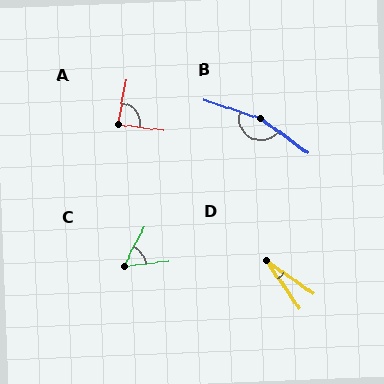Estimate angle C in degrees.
Approximately 56 degrees.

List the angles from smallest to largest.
D (20°), C (56°), A (87°), B (161°).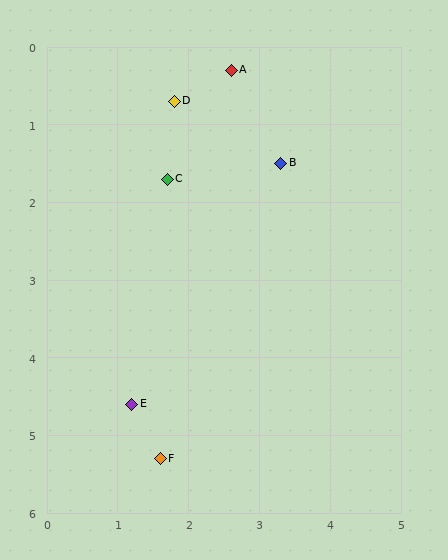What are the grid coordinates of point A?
Point A is at approximately (2.6, 0.3).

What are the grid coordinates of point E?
Point E is at approximately (1.2, 4.6).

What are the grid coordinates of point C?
Point C is at approximately (1.7, 1.7).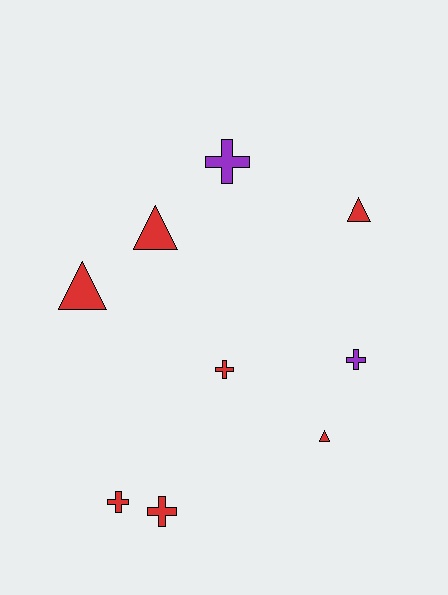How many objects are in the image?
There are 9 objects.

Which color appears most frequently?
Red, with 7 objects.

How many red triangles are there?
There are 4 red triangles.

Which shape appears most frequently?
Cross, with 5 objects.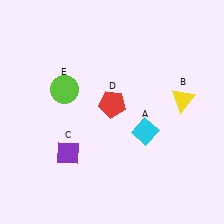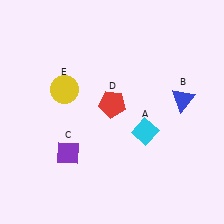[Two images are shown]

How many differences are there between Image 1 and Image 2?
There are 2 differences between the two images.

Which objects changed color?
B changed from yellow to blue. E changed from lime to yellow.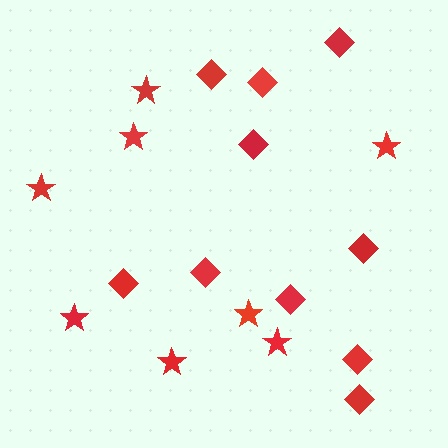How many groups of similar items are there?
There are 2 groups: one group of diamonds (10) and one group of stars (8).